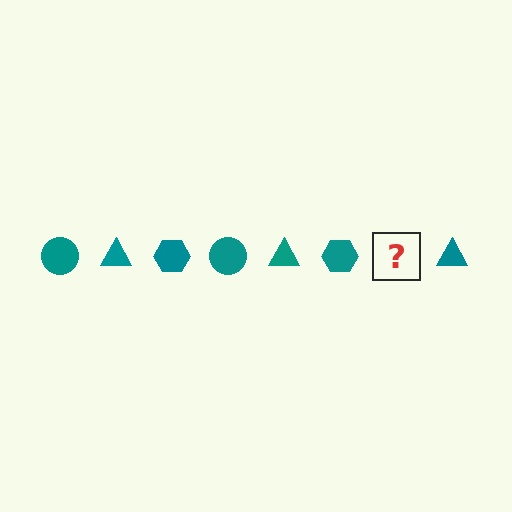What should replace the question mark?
The question mark should be replaced with a teal circle.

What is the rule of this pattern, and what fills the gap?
The rule is that the pattern cycles through circle, triangle, hexagon shapes in teal. The gap should be filled with a teal circle.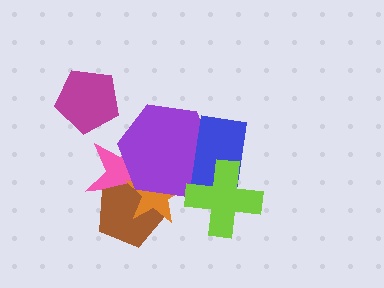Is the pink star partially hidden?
Yes, it is partially covered by another shape.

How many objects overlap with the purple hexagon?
5 objects overlap with the purple hexagon.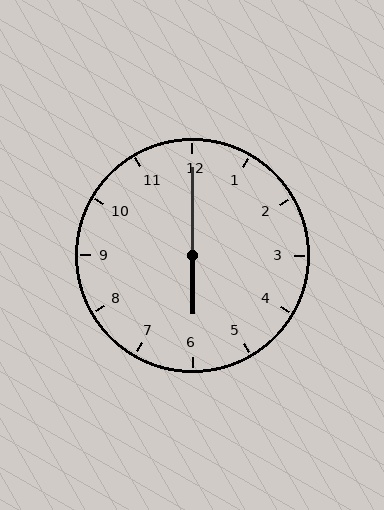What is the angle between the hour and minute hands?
Approximately 180 degrees.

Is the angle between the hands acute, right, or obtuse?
It is obtuse.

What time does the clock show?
6:00.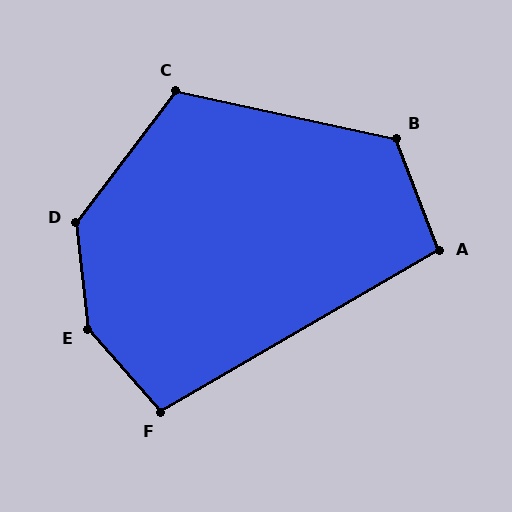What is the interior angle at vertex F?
Approximately 101 degrees (obtuse).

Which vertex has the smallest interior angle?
A, at approximately 99 degrees.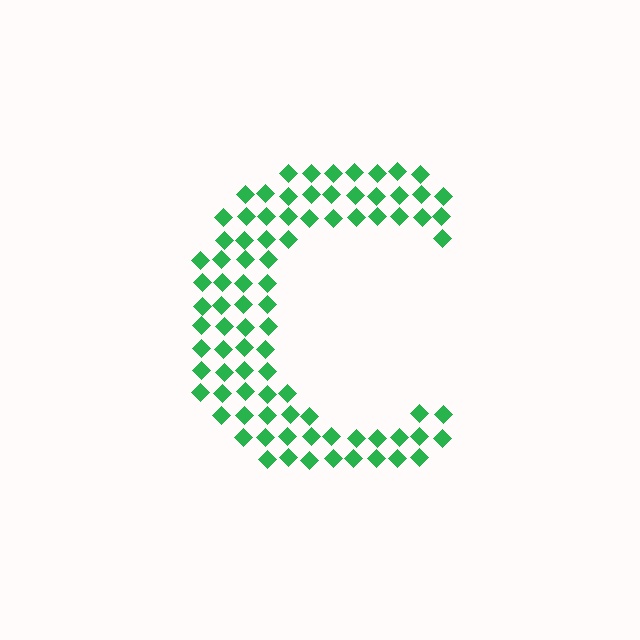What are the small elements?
The small elements are diamonds.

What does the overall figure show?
The overall figure shows the letter C.